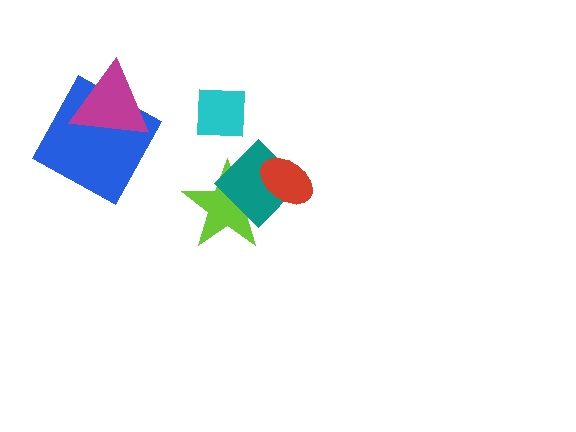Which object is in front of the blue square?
The magenta triangle is in front of the blue square.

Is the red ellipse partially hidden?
No, no other shape covers it.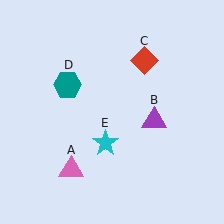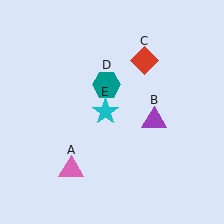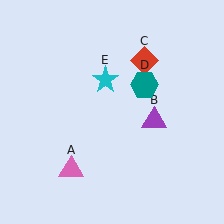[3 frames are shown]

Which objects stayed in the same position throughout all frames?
Pink triangle (object A) and purple triangle (object B) and red diamond (object C) remained stationary.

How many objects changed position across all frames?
2 objects changed position: teal hexagon (object D), cyan star (object E).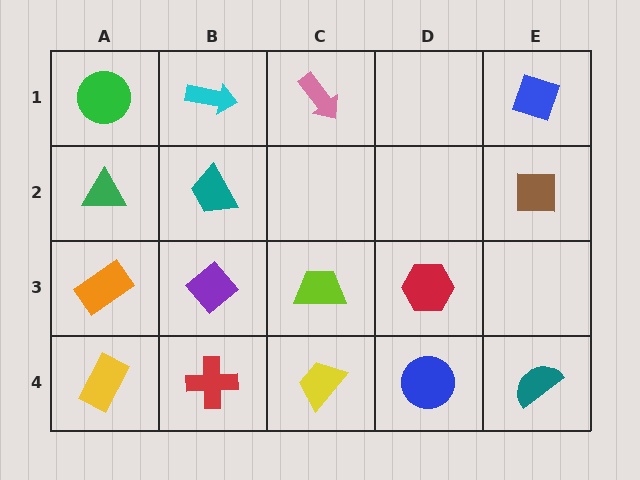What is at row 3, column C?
A lime trapezoid.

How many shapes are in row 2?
3 shapes.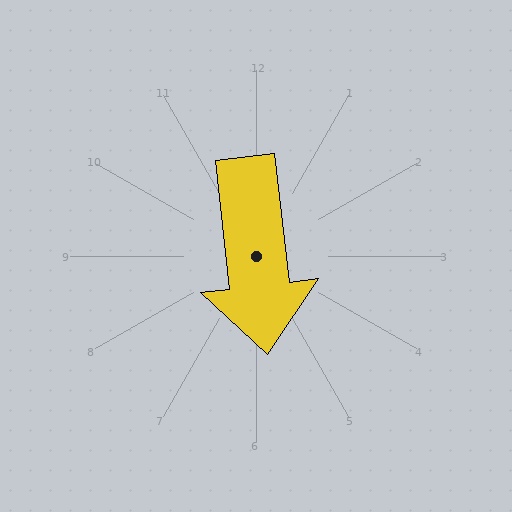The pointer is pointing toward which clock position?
Roughly 6 o'clock.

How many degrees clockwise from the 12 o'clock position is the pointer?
Approximately 174 degrees.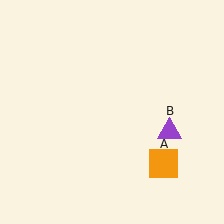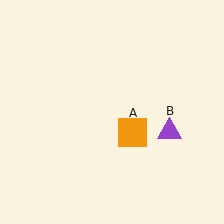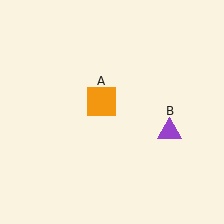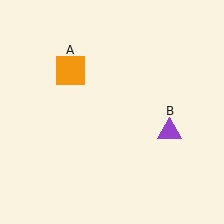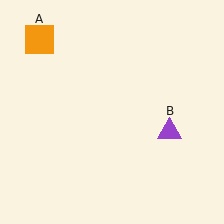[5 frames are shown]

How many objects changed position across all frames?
1 object changed position: orange square (object A).